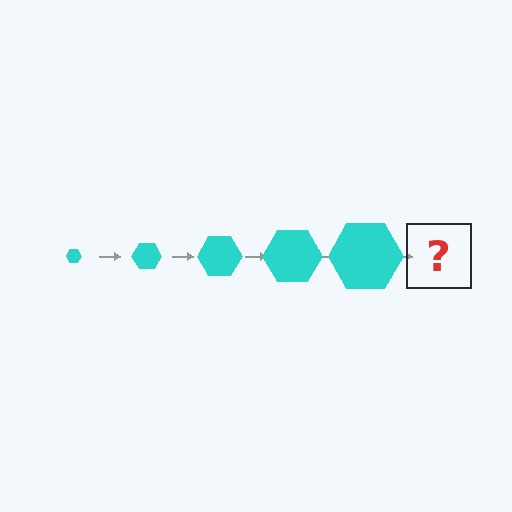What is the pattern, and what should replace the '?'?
The pattern is that the hexagon gets progressively larger each step. The '?' should be a cyan hexagon, larger than the previous one.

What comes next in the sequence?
The next element should be a cyan hexagon, larger than the previous one.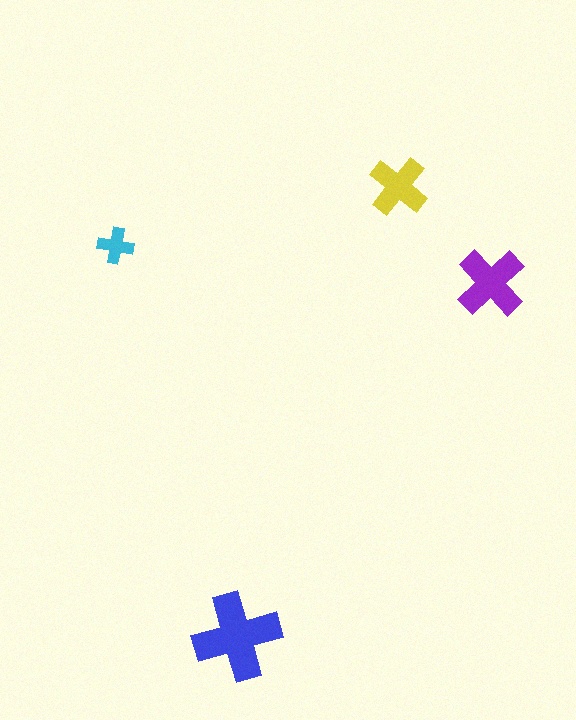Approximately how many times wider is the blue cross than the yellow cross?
About 1.5 times wider.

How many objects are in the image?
There are 4 objects in the image.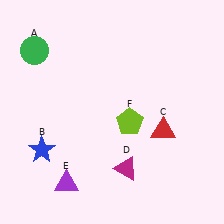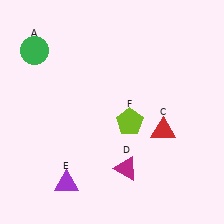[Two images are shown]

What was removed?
The blue star (B) was removed in Image 2.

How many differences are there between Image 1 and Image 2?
There is 1 difference between the two images.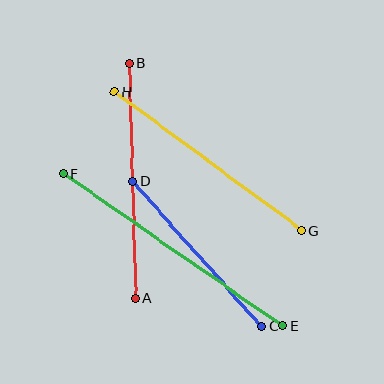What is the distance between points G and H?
The distance is approximately 233 pixels.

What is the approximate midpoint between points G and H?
The midpoint is at approximately (208, 161) pixels.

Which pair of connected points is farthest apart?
Points E and F are farthest apart.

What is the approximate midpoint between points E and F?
The midpoint is at approximately (173, 250) pixels.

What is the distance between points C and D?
The distance is approximately 194 pixels.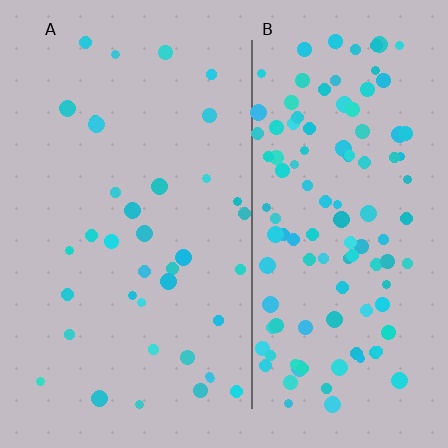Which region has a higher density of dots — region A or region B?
B (the right).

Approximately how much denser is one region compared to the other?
Approximately 3.2× — region B over region A.